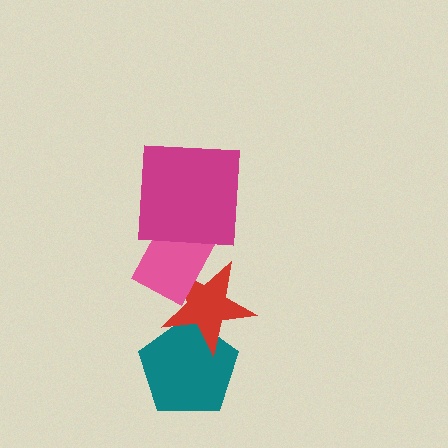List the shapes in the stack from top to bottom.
From top to bottom: the magenta square, the pink rectangle, the red star, the teal pentagon.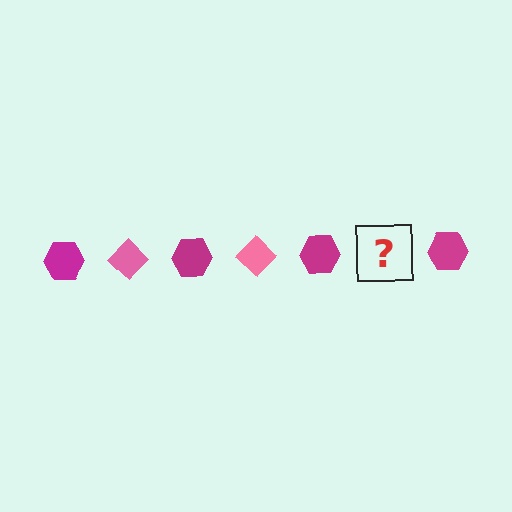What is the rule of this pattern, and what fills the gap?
The rule is that the pattern alternates between magenta hexagon and pink diamond. The gap should be filled with a pink diamond.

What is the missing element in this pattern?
The missing element is a pink diamond.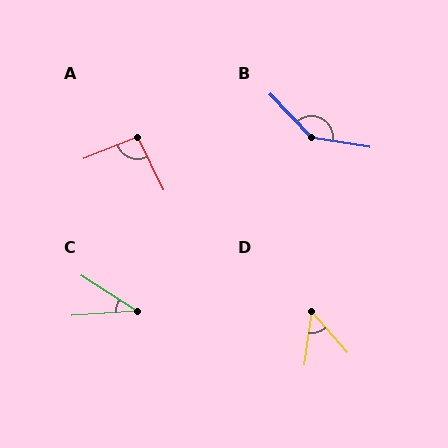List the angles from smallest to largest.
C (36°), D (49°), A (94°), B (143°).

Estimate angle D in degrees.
Approximately 49 degrees.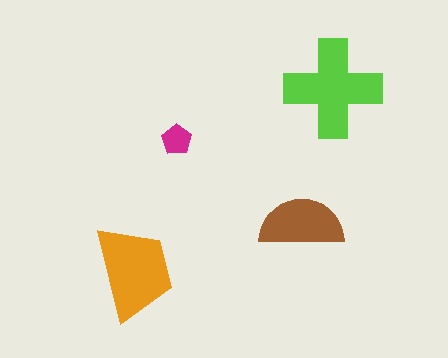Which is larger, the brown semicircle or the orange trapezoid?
The orange trapezoid.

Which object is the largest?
The lime cross.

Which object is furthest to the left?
The orange trapezoid is leftmost.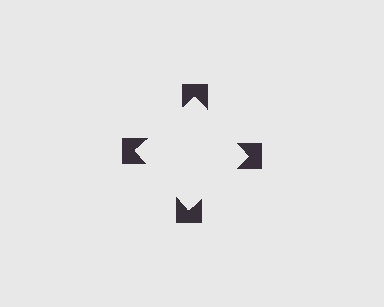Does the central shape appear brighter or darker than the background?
It typically appears slightly brighter than the background, even though no actual brightness change is drawn.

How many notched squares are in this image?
There are 4 — one at each vertex of the illusory square.